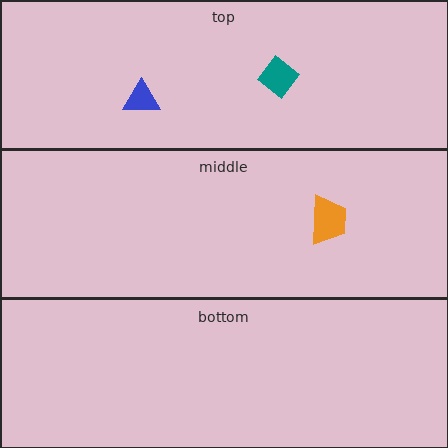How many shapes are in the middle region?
1.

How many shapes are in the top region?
2.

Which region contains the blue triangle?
The top region.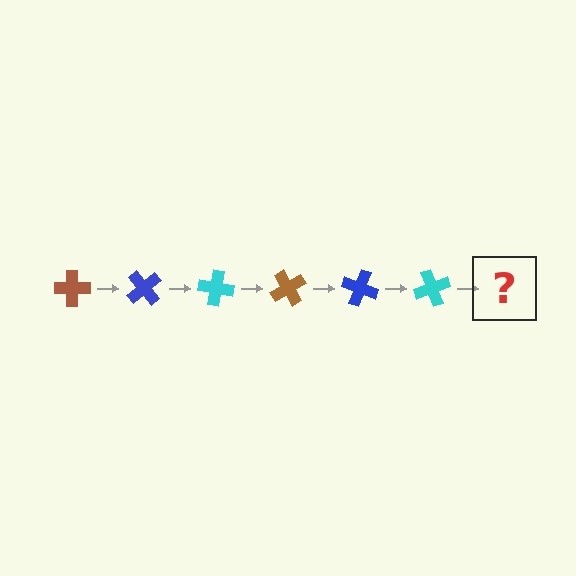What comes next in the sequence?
The next element should be a brown cross, rotated 300 degrees from the start.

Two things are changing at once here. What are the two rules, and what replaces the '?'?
The two rules are that it rotates 50 degrees each step and the color cycles through brown, blue, and cyan. The '?' should be a brown cross, rotated 300 degrees from the start.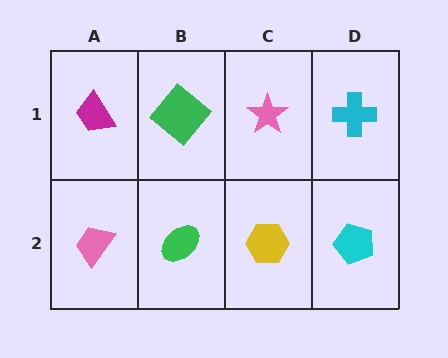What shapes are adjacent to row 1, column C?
A yellow hexagon (row 2, column C), a green diamond (row 1, column B), a cyan cross (row 1, column D).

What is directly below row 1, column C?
A yellow hexagon.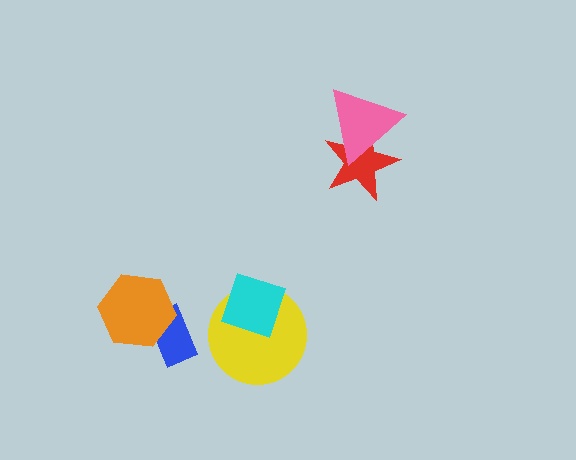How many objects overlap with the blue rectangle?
1 object overlaps with the blue rectangle.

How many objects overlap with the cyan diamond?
1 object overlaps with the cyan diamond.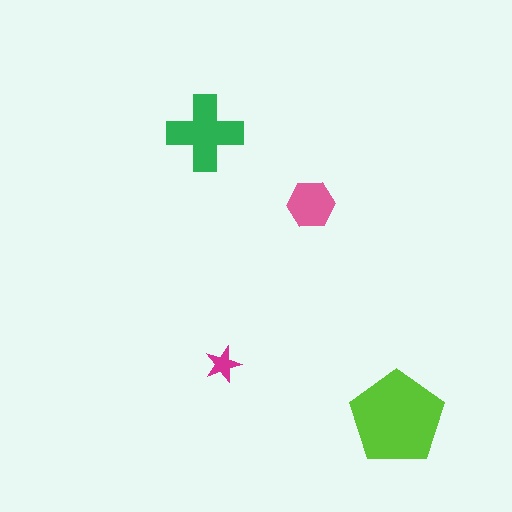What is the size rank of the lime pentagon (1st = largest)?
1st.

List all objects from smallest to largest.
The magenta star, the pink hexagon, the green cross, the lime pentagon.